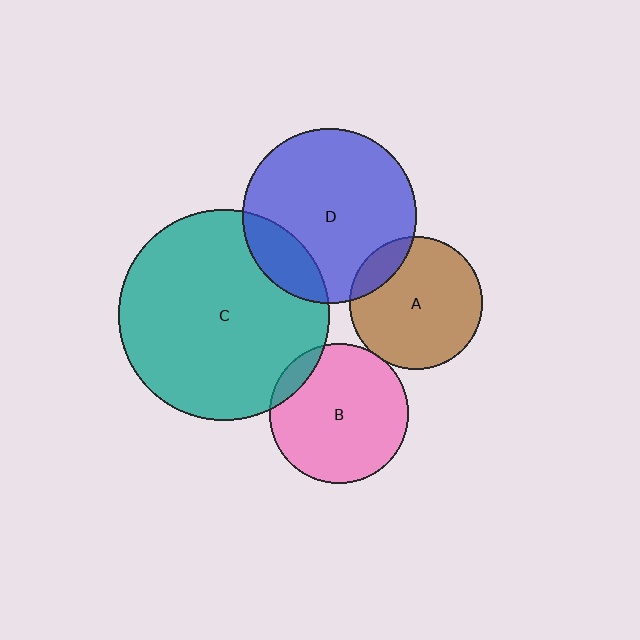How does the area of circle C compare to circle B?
Approximately 2.3 times.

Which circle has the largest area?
Circle C (teal).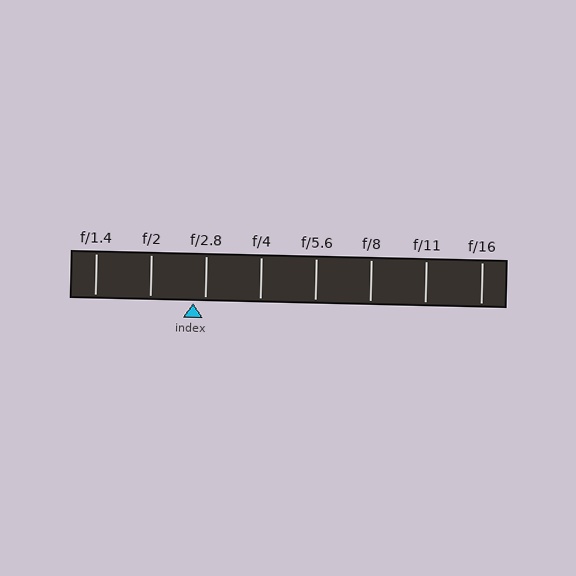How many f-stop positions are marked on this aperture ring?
There are 8 f-stop positions marked.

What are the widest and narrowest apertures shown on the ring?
The widest aperture shown is f/1.4 and the narrowest is f/16.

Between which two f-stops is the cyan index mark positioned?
The index mark is between f/2 and f/2.8.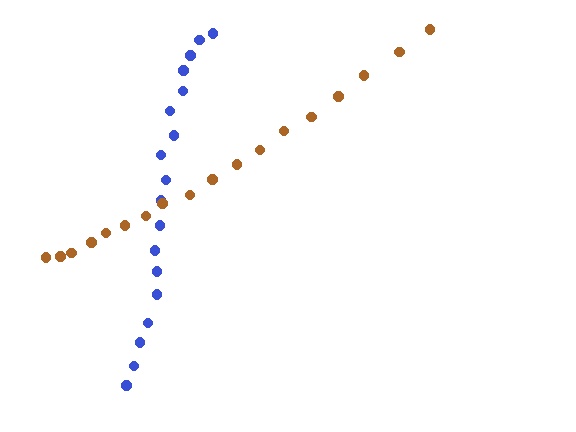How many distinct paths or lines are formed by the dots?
There are 2 distinct paths.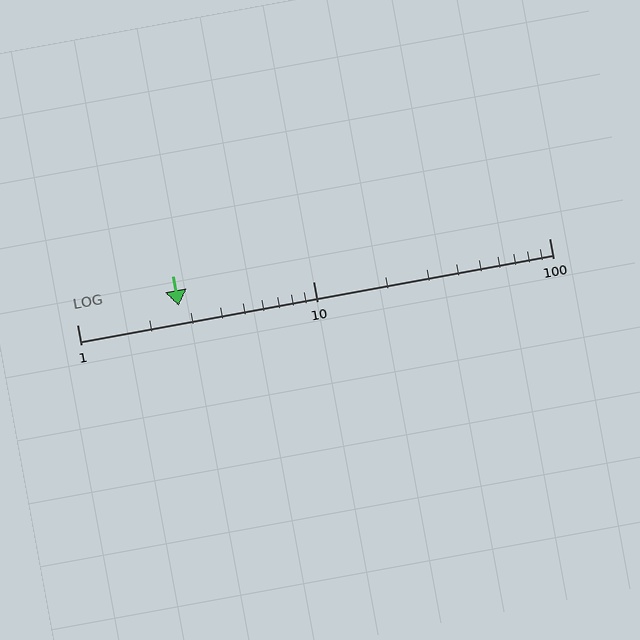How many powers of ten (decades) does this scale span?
The scale spans 2 decades, from 1 to 100.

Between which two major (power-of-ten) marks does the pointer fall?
The pointer is between 1 and 10.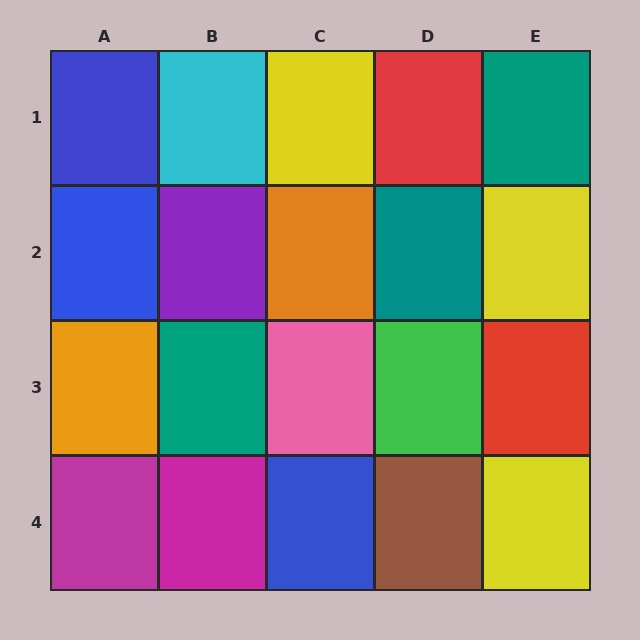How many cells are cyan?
1 cell is cyan.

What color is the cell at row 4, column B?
Magenta.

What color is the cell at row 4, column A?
Magenta.